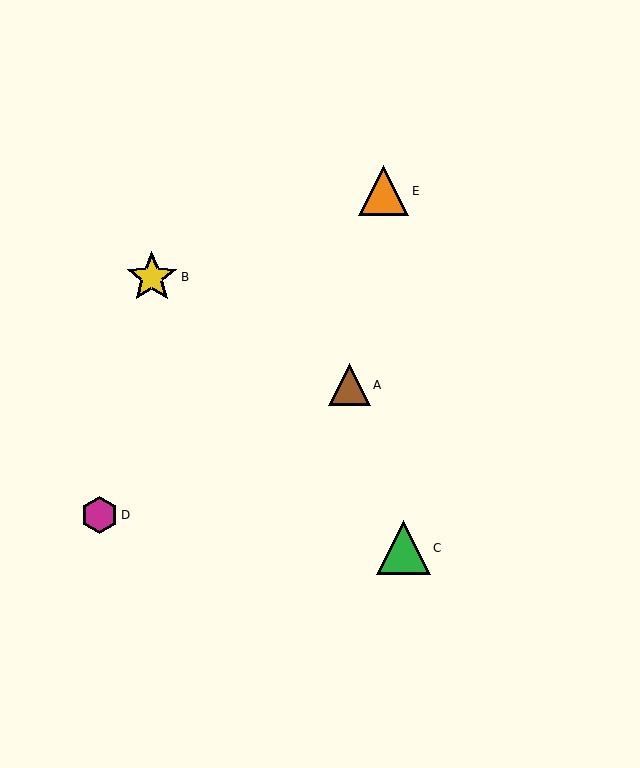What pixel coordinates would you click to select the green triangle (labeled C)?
Click at (403, 548) to select the green triangle C.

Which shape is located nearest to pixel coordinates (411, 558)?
The green triangle (labeled C) at (403, 548) is nearest to that location.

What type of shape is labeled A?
Shape A is a brown triangle.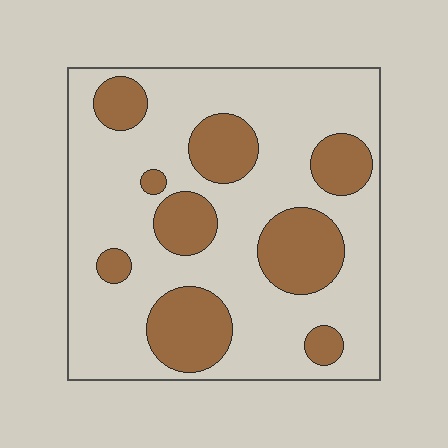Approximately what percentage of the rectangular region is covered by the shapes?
Approximately 30%.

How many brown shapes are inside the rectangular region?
9.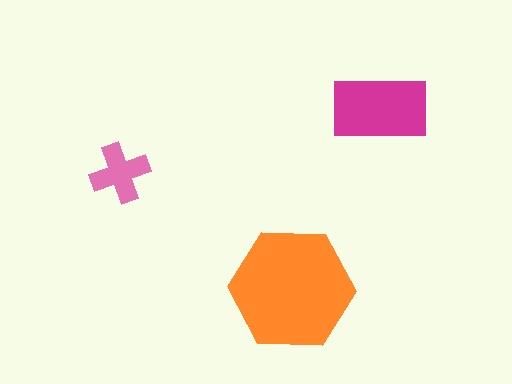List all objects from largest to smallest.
The orange hexagon, the magenta rectangle, the pink cross.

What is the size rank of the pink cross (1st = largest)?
3rd.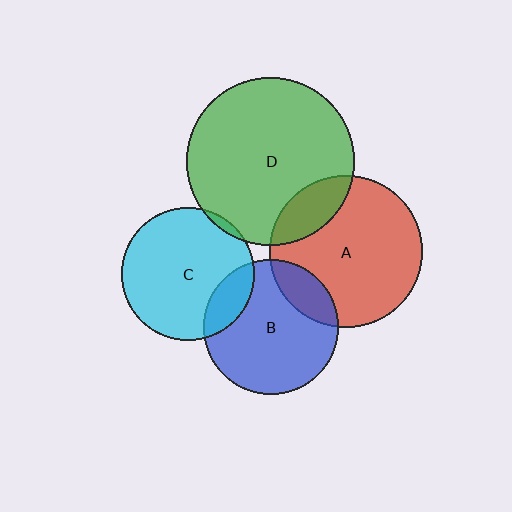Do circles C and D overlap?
Yes.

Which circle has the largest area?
Circle D (green).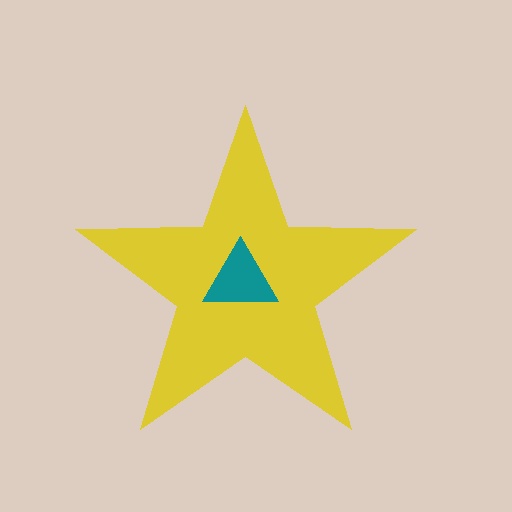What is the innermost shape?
The teal triangle.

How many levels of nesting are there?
2.